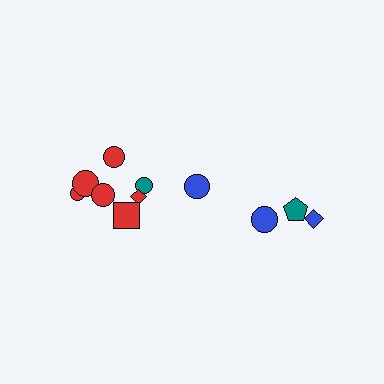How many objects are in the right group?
There are 4 objects.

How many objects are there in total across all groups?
There are 11 objects.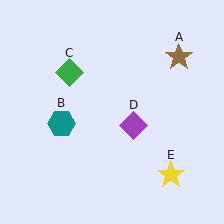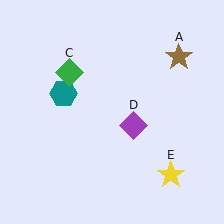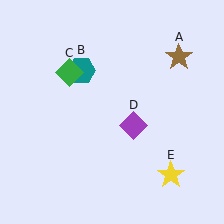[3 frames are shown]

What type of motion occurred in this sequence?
The teal hexagon (object B) rotated clockwise around the center of the scene.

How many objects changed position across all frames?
1 object changed position: teal hexagon (object B).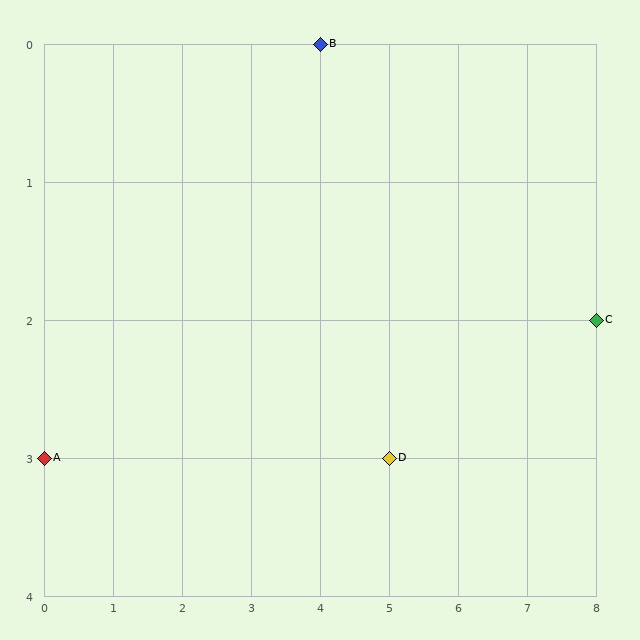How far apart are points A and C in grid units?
Points A and C are 8 columns and 1 row apart (about 8.1 grid units diagonally).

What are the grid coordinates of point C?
Point C is at grid coordinates (8, 2).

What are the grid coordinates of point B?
Point B is at grid coordinates (4, 0).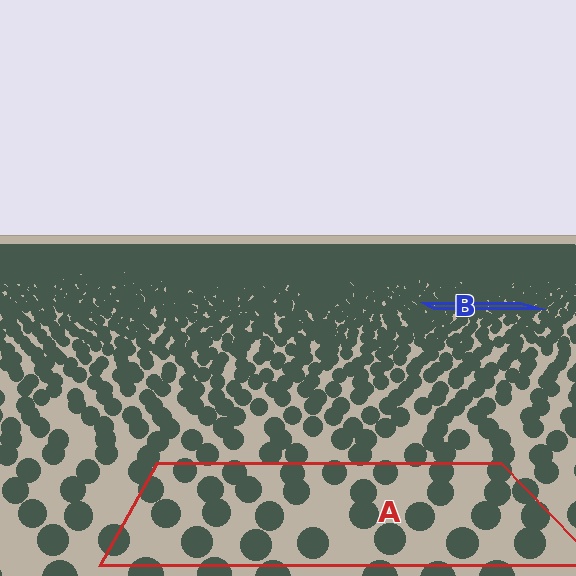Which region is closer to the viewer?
Region A is closer. The texture elements there are larger and more spread out.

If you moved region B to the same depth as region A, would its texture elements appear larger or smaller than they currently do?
They would appear larger. At a closer depth, the same texture elements are projected at a bigger on-screen size.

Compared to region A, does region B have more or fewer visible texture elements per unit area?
Region B has more texture elements per unit area — they are packed more densely because it is farther away.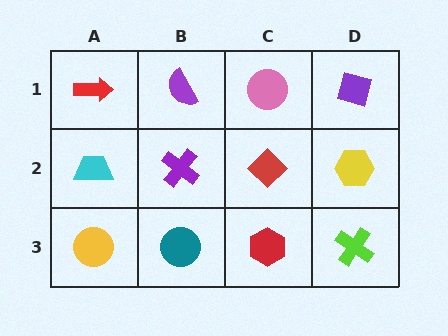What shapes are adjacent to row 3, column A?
A cyan trapezoid (row 2, column A), a teal circle (row 3, column B).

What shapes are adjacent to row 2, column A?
A red arrow (row 1, column A), a yellow circle (row 3, column A), a purple cross (row 2, column B).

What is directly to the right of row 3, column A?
A teal circle.